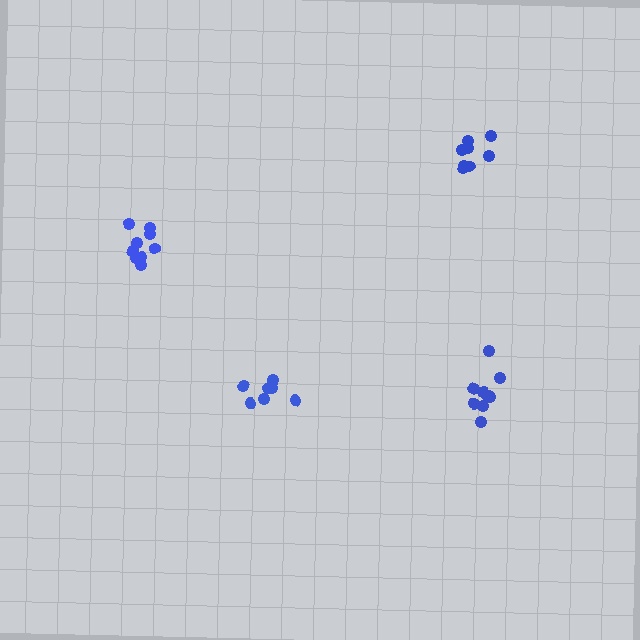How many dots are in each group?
Group 1: 9 dots, Group 2: 10 dots, Group 3: 8 dots, Group 4: 8 dots (35 total).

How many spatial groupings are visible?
There are 4 spatial groupings.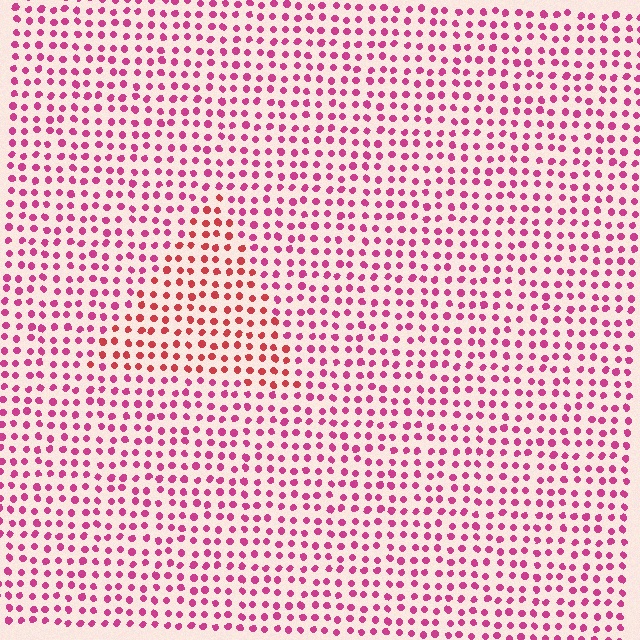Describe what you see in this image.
The image is filled with small magenta elements in a uniform arrangement. A triangle-shaped region is visible where the elements are tinted to a slightly different hue, forming a subtle color boundary.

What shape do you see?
I see a triangle.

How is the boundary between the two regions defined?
The boundary is defined purely by a slight shift in hue (about 30 degrees). Spacing, size, and orientation are identical on both sides.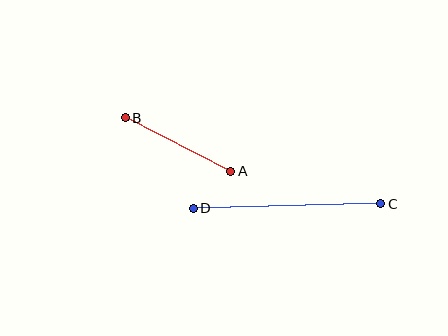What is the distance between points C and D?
The distance is approximately 188 pixels.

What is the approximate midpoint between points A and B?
The midpoint is at approximately (178, 144) pixels.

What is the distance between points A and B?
The distance is approximately 118 pixels.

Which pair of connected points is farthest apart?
Points C and D are farthest apart.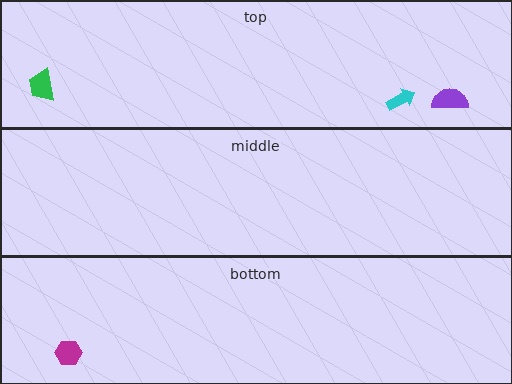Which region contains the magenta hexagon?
The bottom region.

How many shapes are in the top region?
3.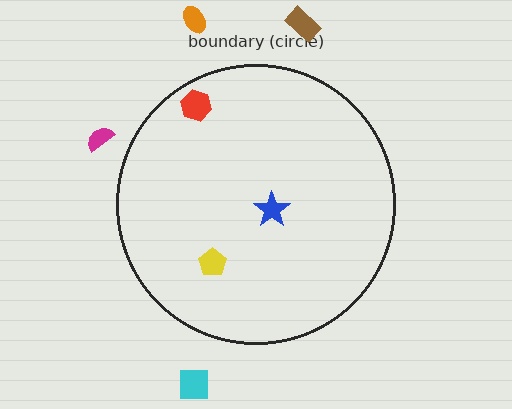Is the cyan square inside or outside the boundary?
Outside.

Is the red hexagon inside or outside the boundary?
Inside.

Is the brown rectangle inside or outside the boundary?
Outside.